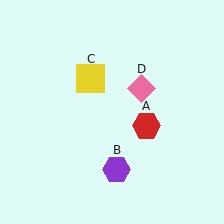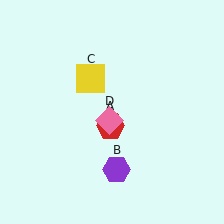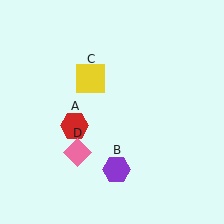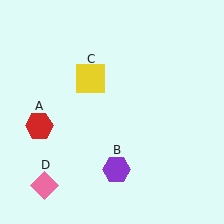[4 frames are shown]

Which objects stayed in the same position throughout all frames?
Purple hexagon (object B) and yellow square (object C) remained stationary.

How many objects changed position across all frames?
2 objects changed position: red hexagon (object A), pink diamond (object D).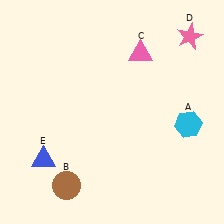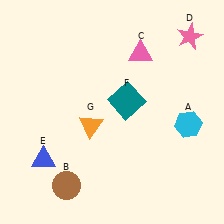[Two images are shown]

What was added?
A teal square (F), an orange triangle (G) were added in Image 2.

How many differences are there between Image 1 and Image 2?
There are 2 differences between the two images.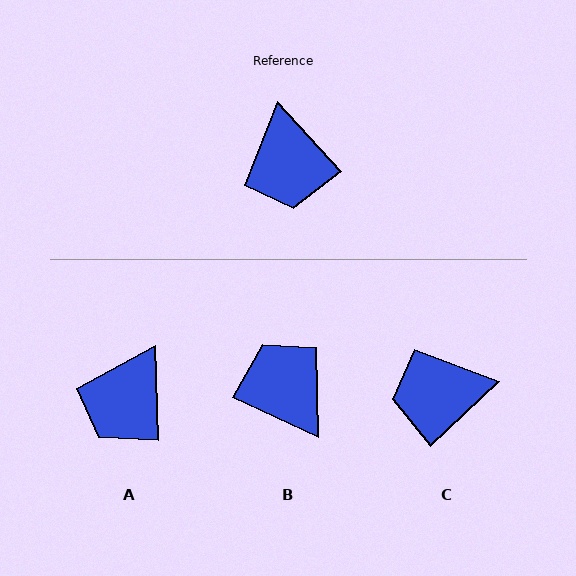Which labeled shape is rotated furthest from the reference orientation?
B, about 158 degrees away.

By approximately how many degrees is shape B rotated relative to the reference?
Approximately 158 degrees clockwise.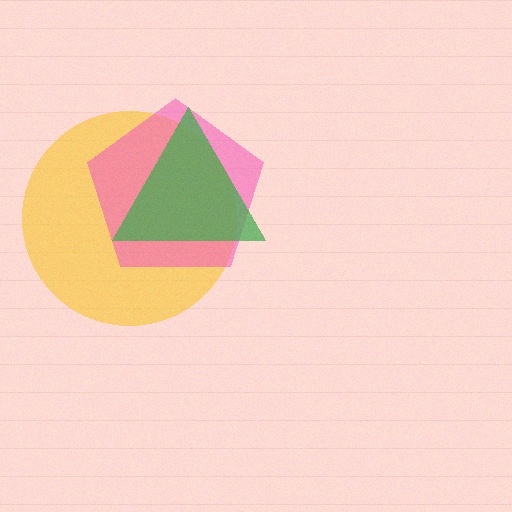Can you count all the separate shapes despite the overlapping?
Yes, there are 3 separate shapes.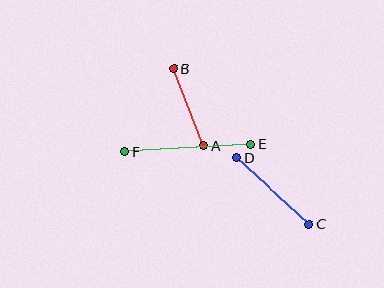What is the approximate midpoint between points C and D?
The midpoint is at approximately (273, 191) pixels.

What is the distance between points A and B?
The distance is approximately 83 pixels.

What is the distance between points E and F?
The distance is approximately 126 pixels.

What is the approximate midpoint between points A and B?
The midpoint is at approximately (189, 107) pixels.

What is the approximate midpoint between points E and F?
The midpoint is at approximately (188, 148) pixels.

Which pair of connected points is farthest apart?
Points E and F are farthest apart.